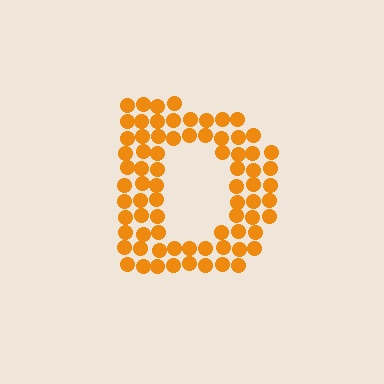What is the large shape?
The large shape is the letter D.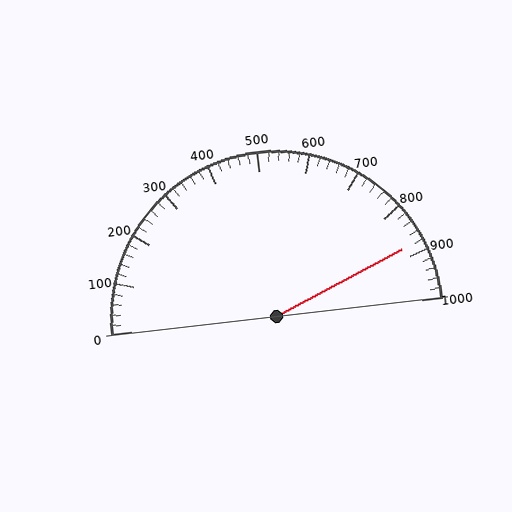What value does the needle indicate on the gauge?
The needle indicates approximately 880.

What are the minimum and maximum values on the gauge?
The gauge ranges from 0 to 1000.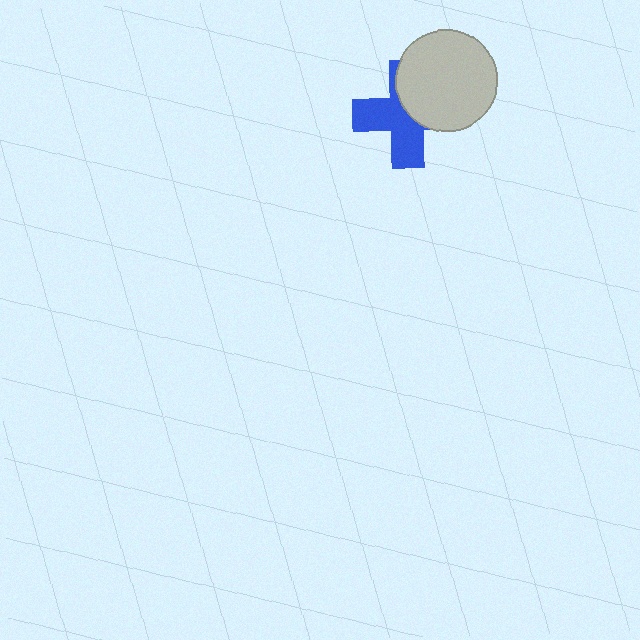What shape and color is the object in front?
The object in front is a light gray circle.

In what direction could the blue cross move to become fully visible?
The blue cross could move toward the lower-left. That would shift it out from behind the light gray circle entirely.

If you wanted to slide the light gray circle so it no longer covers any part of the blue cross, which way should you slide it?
Slide it toward the upper-right — that is the most direct way to separate the two shapes.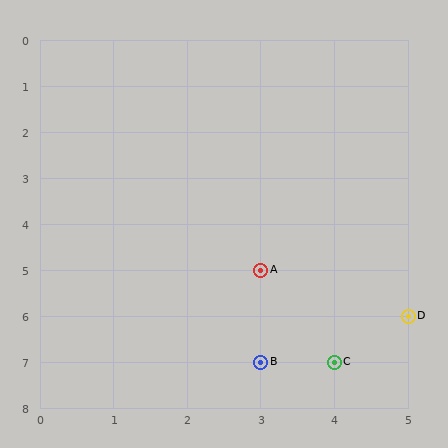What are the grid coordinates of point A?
Point A is at grid coordinates (3, 5).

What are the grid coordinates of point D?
Point D is at grid coordinates (5, 6).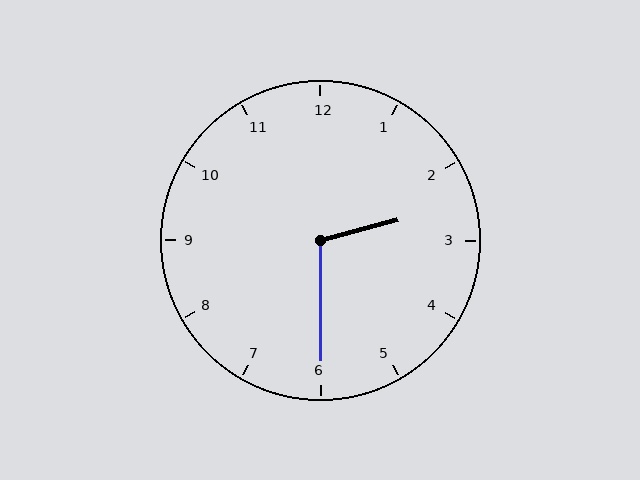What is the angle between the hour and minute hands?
Approximately 105 degrees.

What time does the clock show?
2:30.